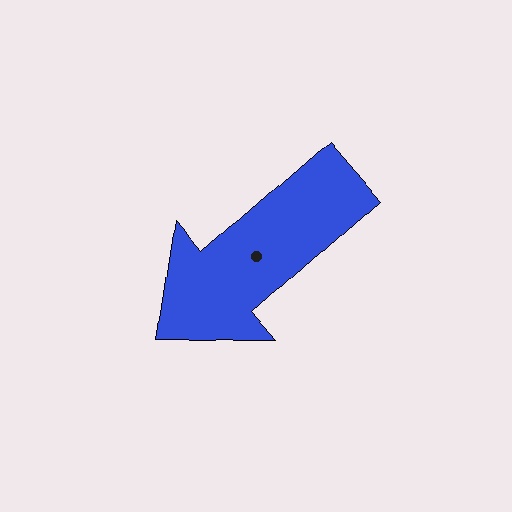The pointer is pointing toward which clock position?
Roughly 8 o'clock.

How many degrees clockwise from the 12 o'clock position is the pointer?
Approximately 229 degrees.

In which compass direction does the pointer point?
Southwest.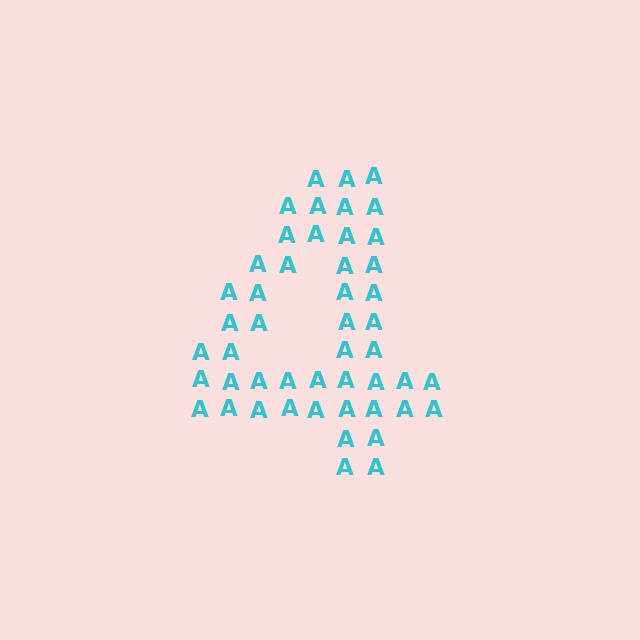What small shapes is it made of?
It is made of small letter A's.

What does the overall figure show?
The overall figure shows the digit 4.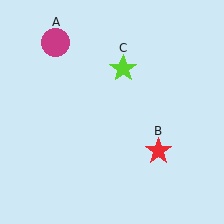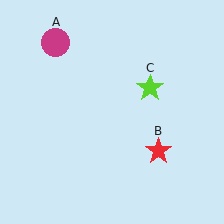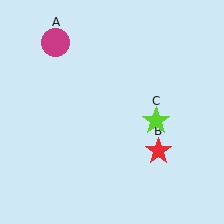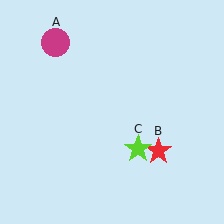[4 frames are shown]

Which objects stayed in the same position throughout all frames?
Magenta circle (object A) and red star (object B) remained stationary.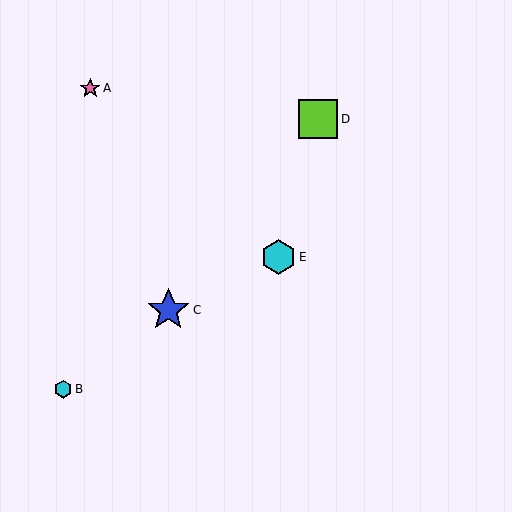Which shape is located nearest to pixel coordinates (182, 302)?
The blue star (labeled C) at (168, 310) is nearest to that location.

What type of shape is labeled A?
Shape A is a pink star.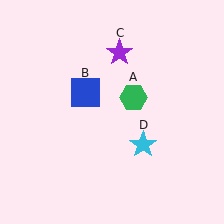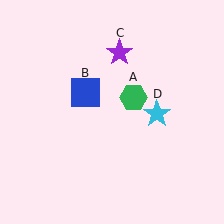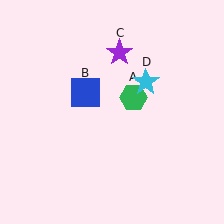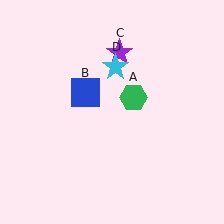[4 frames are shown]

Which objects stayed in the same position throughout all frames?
Green hexagon (object A) and blue square (object B) and purple star (object C) remained stationary.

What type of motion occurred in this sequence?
The cyan star (object D) rotated counterclockwise around the center of the scene.